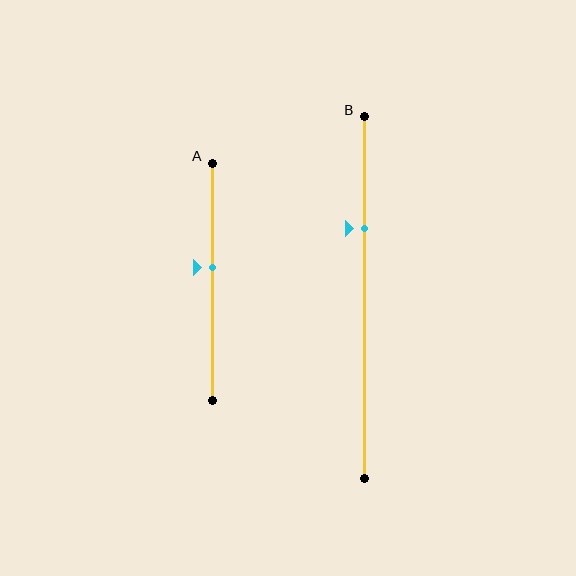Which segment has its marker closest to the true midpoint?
Segment A has its marker closest to the true midpoint.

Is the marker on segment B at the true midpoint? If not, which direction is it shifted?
No, the marker on segment B is shifted upward by about 19% of the segment length.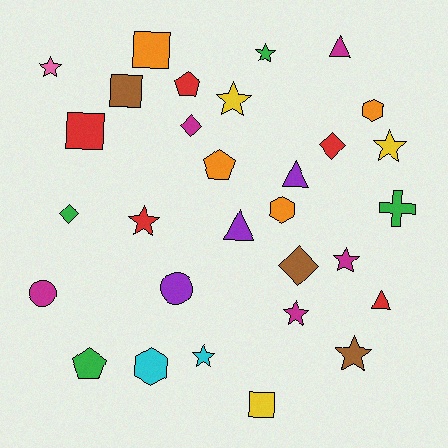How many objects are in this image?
There are 30 objects.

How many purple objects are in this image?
There are 3 purple objects.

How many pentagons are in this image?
There are 3 pentagons.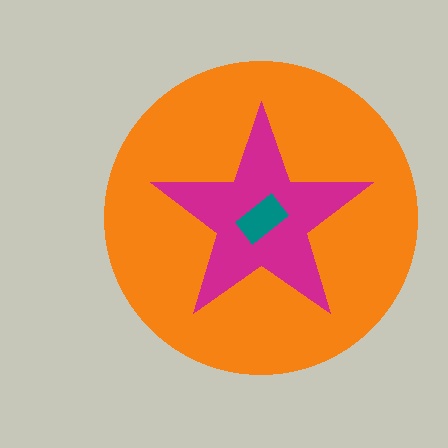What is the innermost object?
The teal rectangle.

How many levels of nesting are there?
3.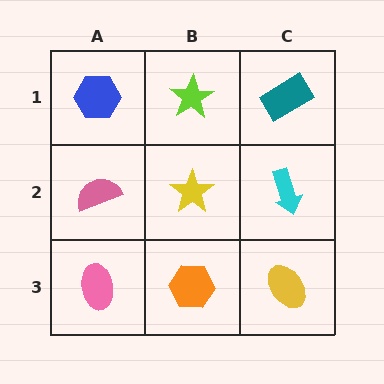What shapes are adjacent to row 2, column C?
A teal rectangle (row 1, column C), a yellow ellipse (row 3, column C), a yellow star (row 2, column B).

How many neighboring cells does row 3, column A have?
2.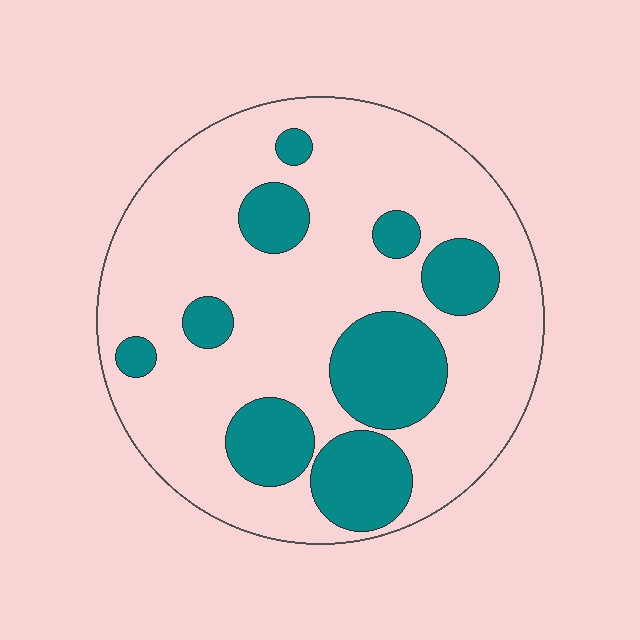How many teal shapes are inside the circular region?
9.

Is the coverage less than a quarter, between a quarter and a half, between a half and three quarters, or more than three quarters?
Between a quarter and a half.